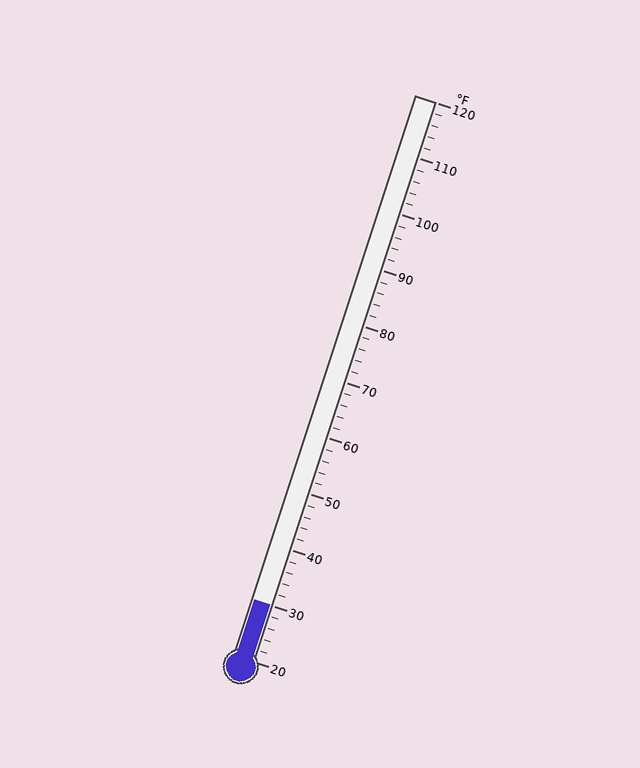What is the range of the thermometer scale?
The thermometer scale ranges from 20°F to 120°F.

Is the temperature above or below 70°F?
The temperature is below 70°F.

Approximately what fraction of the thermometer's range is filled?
The thermometer is filled to approximately 10% of its range.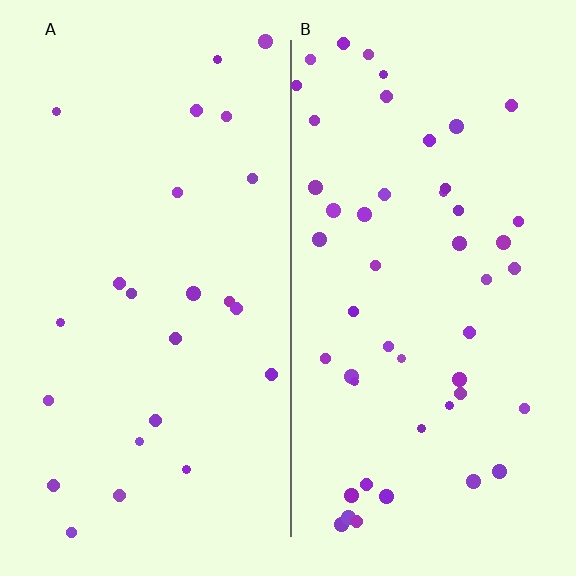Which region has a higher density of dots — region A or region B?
B (the right).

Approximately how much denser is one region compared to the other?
Approximately 2.0× — region B over region A.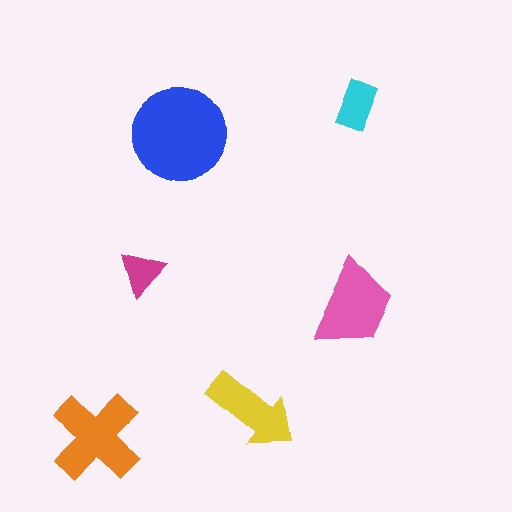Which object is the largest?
The blue circle.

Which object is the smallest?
The magenta triangle.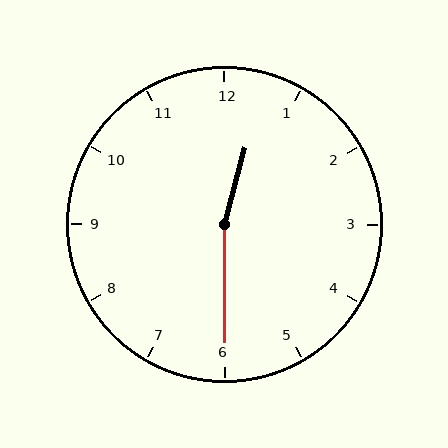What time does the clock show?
12:30.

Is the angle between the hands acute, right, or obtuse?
It is obtuse.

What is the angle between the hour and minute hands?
Approximately 165 degrees.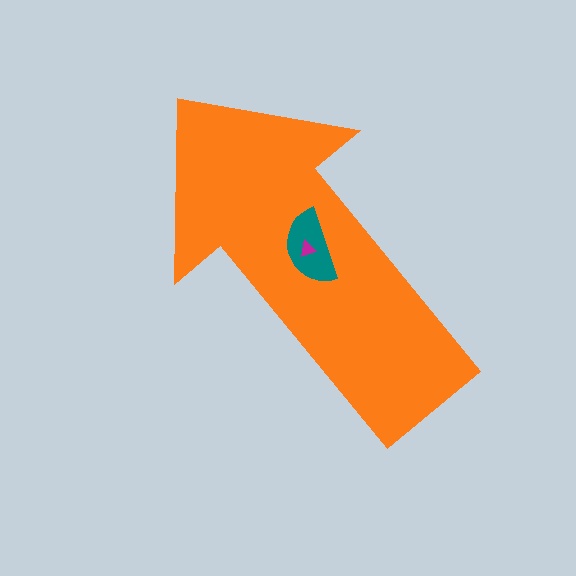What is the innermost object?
The magenta triangle.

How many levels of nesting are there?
3.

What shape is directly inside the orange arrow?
The teal semicircle.